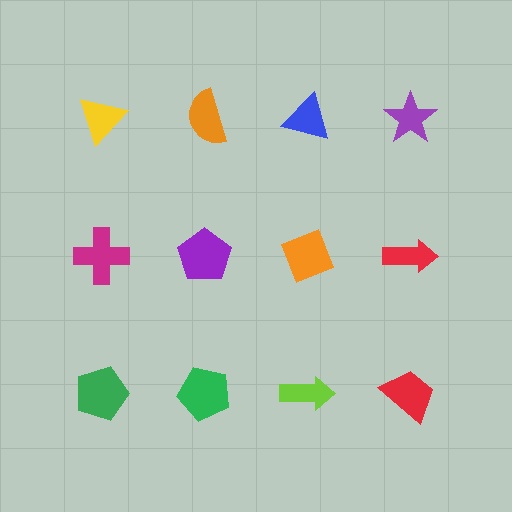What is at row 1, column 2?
An orange semicircle.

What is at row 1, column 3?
A blue triangle.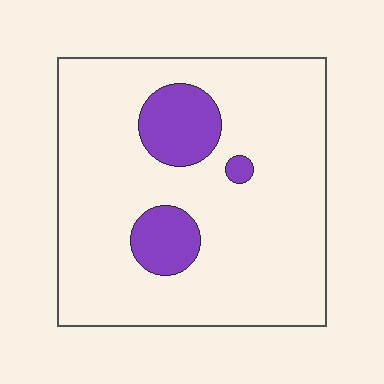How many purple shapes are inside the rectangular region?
3.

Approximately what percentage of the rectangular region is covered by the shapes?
Approximately 15%.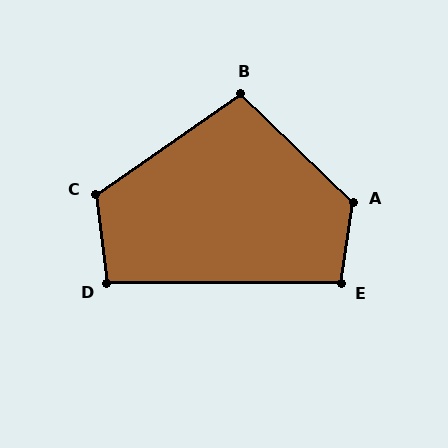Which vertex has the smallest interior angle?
D, at approximately 97 degrees.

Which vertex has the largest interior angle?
A, at approximately 125 degrees.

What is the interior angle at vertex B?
Approximately 101 degrees (obtuse).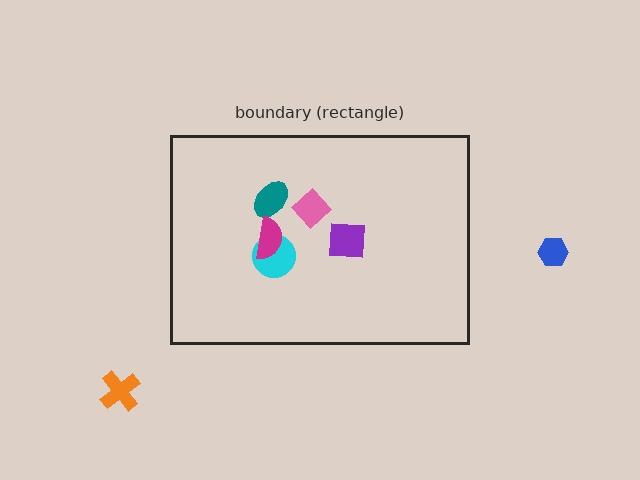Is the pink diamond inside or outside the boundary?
Inside.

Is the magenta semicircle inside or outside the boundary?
Inside.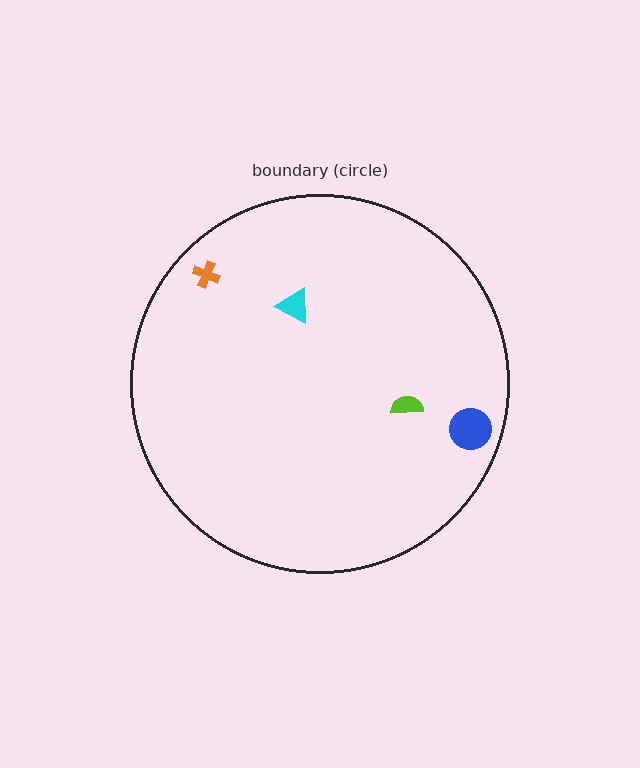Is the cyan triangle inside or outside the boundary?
Inside.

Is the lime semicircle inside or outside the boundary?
Inside.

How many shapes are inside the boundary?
4 inside, 0 outside.